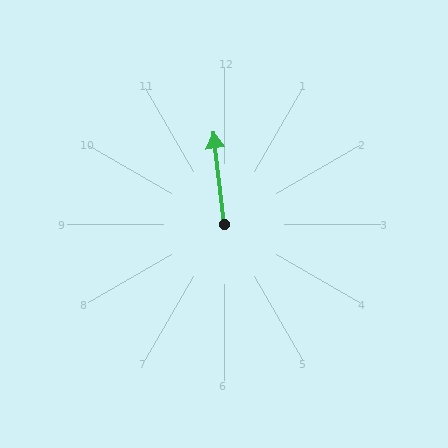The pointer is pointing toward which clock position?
Roughly 12 o'clock.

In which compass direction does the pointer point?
North.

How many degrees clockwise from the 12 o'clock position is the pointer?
Approximately 353 degrees.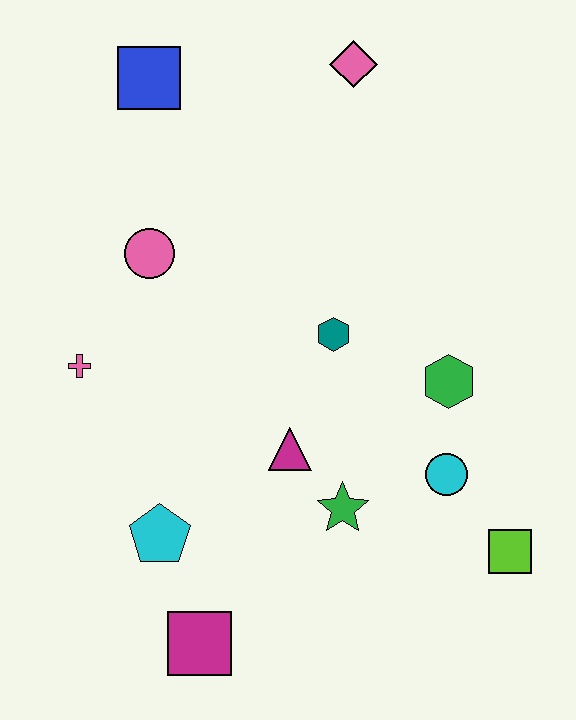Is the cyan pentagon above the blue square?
No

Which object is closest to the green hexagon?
The cyan circle is closest to the green hexagon.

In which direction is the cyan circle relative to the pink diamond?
The cyan circle is below the pink diamond.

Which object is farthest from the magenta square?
The pink diamond is farthest from the magenta square.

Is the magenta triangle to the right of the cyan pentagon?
Yes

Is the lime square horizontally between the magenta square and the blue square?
No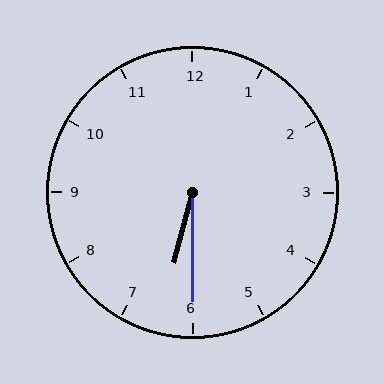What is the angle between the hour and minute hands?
Approximately 15 degrees.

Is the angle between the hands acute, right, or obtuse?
It is acute.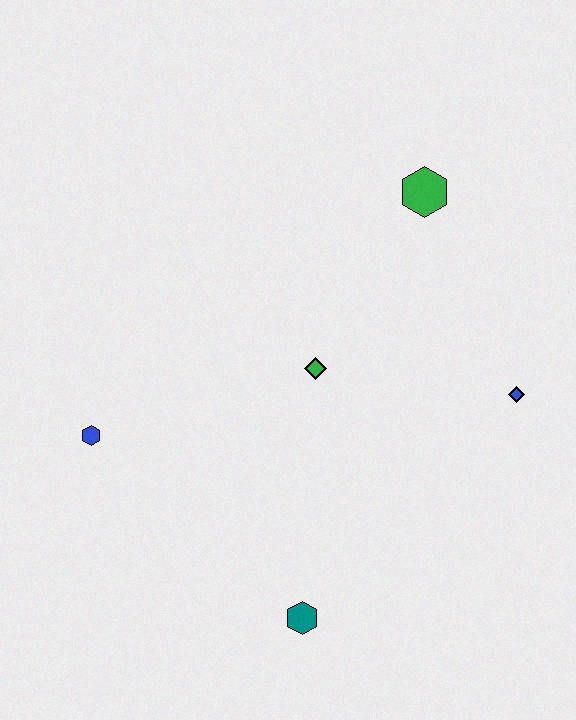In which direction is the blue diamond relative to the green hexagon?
The blue diamond is below the green hexagon.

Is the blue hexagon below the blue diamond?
Yes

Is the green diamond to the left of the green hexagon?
Yes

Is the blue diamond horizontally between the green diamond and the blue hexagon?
No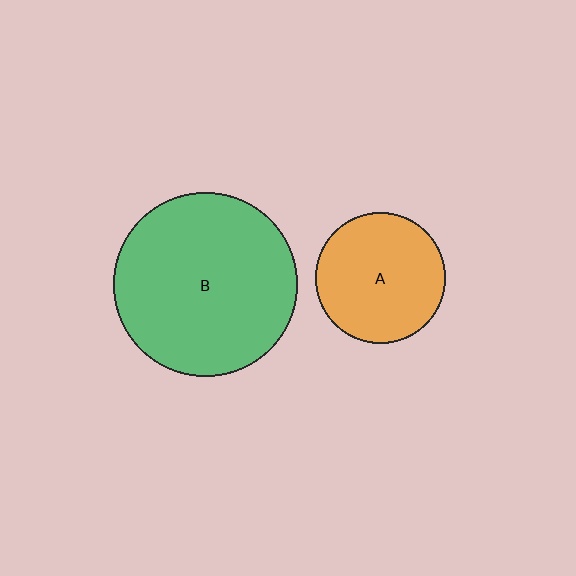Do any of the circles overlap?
No, none of the circles overlap.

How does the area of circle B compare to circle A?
Approximately 2.0 times.